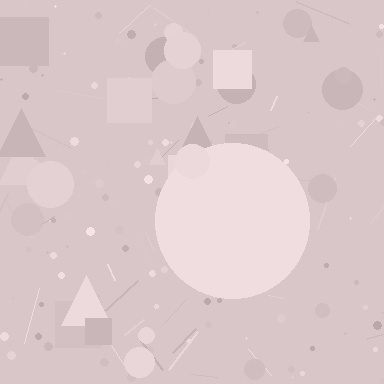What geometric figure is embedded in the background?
A circle is embedded in the background.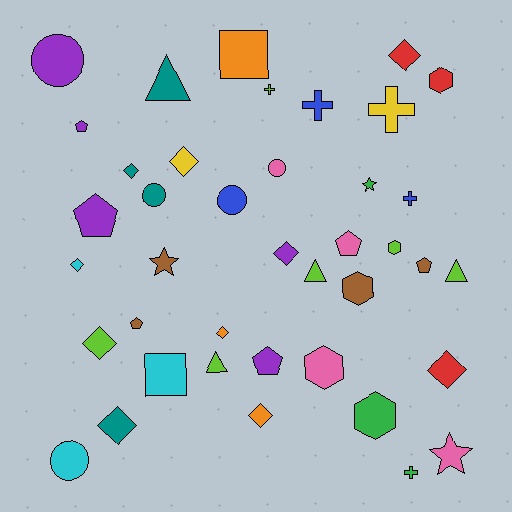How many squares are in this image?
There are 2 squares.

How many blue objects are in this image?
There are 3 blue objects.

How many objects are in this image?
There are 40 objects.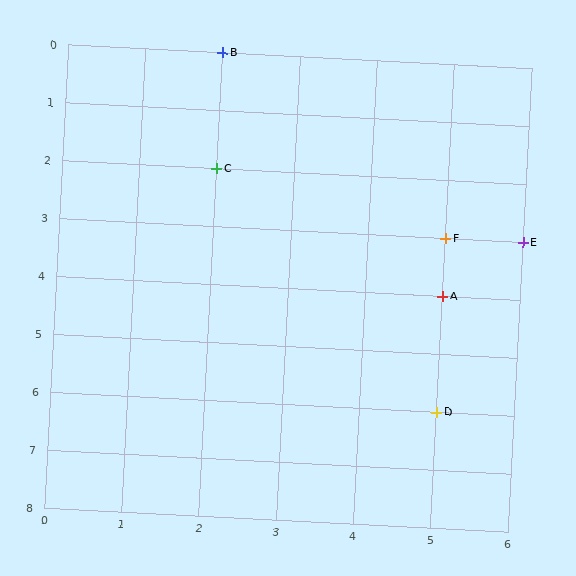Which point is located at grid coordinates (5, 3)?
Point F is at (5, 3).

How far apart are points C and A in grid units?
Points C and A are 3 columns and 2 rows apart (about 3.6 grid units diagonally).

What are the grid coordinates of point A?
Point A is at grid coordinates (5, 4).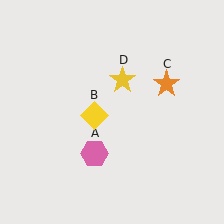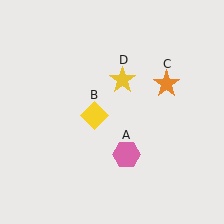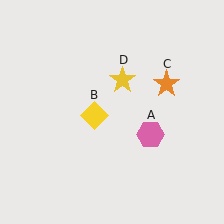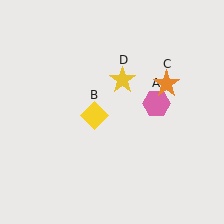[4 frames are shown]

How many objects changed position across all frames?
1 object changed position: pink hexagon (object A).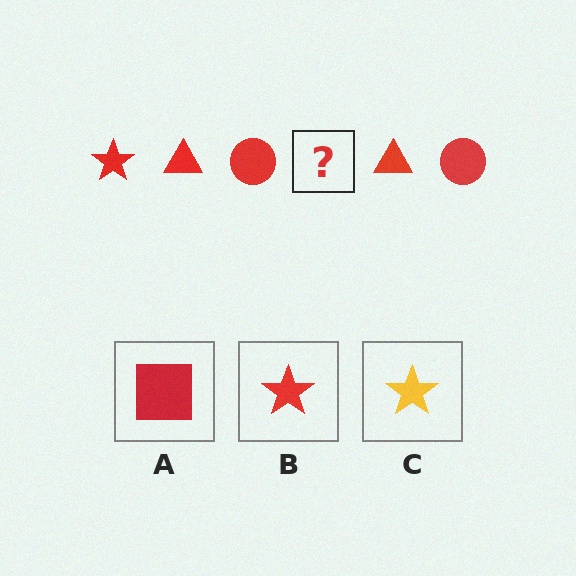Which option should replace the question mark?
Option B.